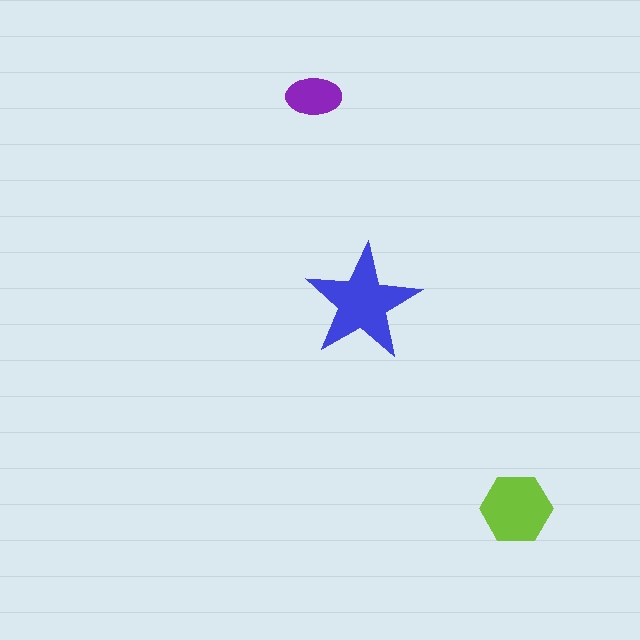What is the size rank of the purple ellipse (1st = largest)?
3rd.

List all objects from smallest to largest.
The purple ellipse, the lime hexagon, the blue star.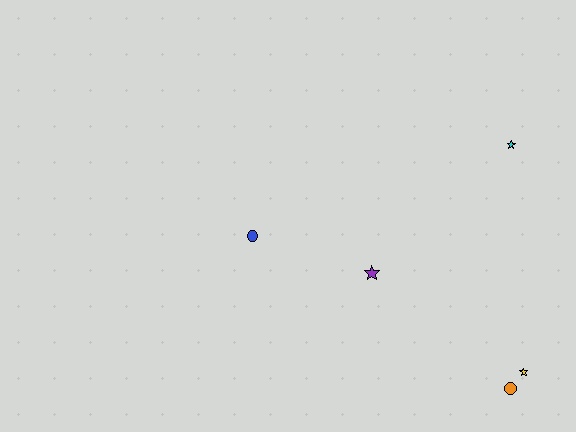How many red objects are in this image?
There are no red objects.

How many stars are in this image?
There are 3 stars.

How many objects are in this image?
There are 5 objects.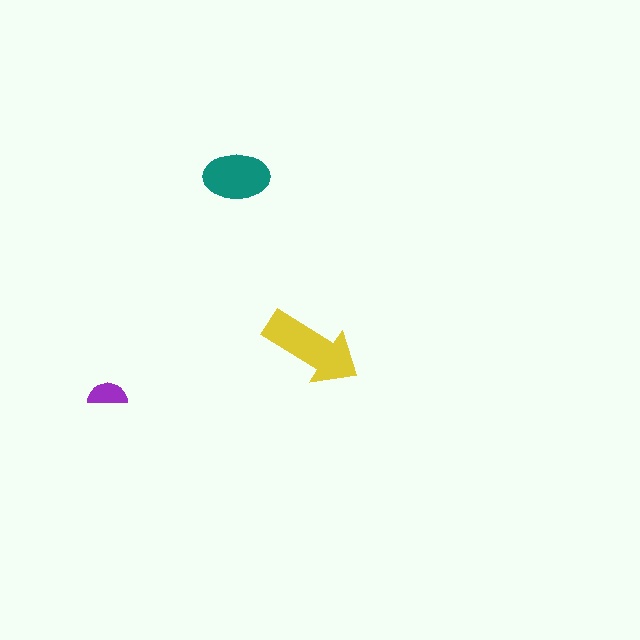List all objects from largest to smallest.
The yellow arrow, the teal ellipse, the purple semicircle.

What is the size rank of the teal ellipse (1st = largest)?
2nd.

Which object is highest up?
The teal ellipse is topmost.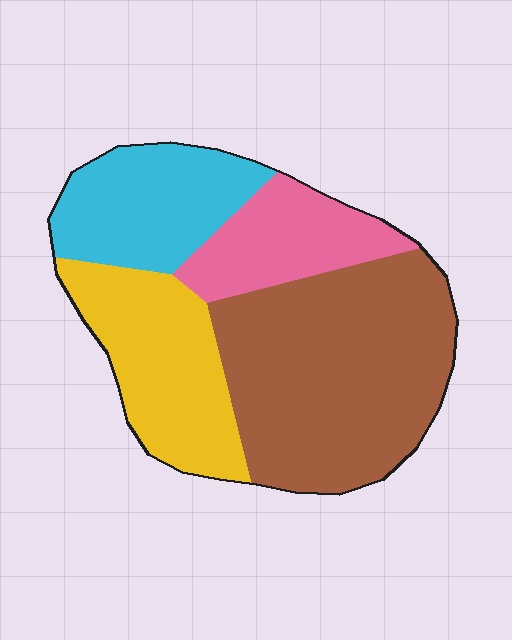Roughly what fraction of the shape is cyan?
Cyan covers about 20% of the shape.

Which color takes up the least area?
Pink, at roughly 15%.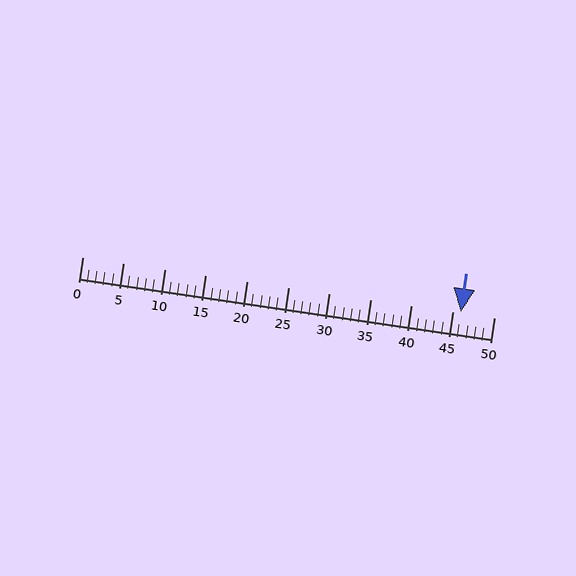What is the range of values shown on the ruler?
The ruler shows values from 0 to 50.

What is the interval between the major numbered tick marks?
The major tick marks are spaced 5 units apart.